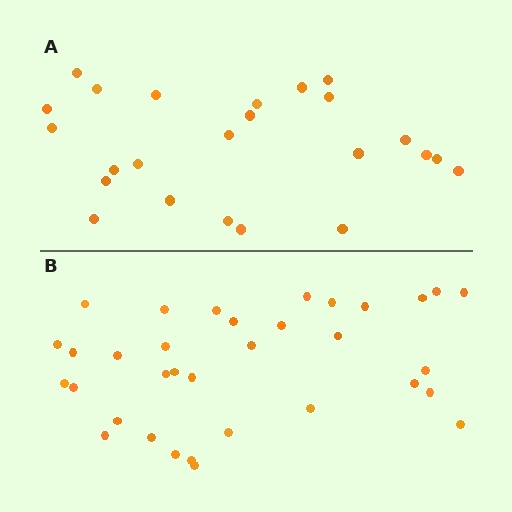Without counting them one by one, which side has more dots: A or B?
Region B (the bottom region) has more dots.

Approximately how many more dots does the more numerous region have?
Region B has roughly 10 or so more dots than region A.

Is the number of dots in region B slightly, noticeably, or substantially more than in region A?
Region B has noticeably more, but not dramatically so. The ratio is roughly 1.4 to 1.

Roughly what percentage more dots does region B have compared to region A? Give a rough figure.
About 40% more.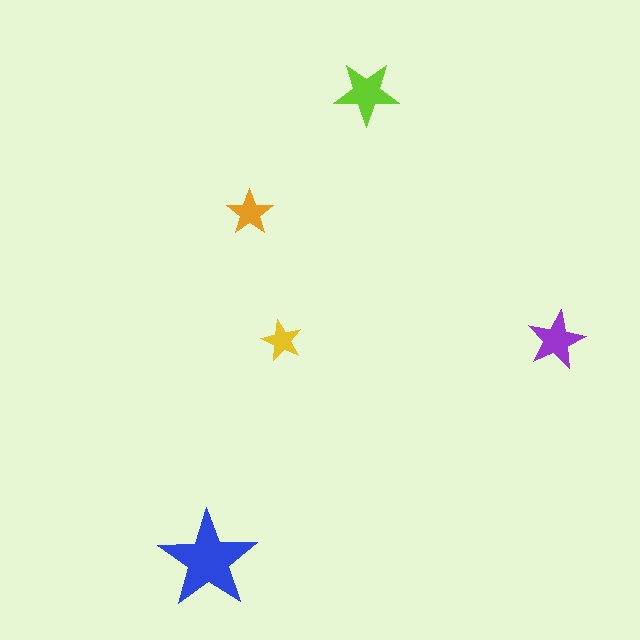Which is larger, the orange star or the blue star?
The blue one.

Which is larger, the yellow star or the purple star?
The purple one.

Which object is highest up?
The lime star is topmost.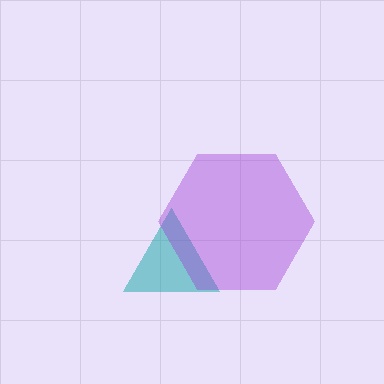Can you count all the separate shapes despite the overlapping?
Yes, there are 2 separate shapes.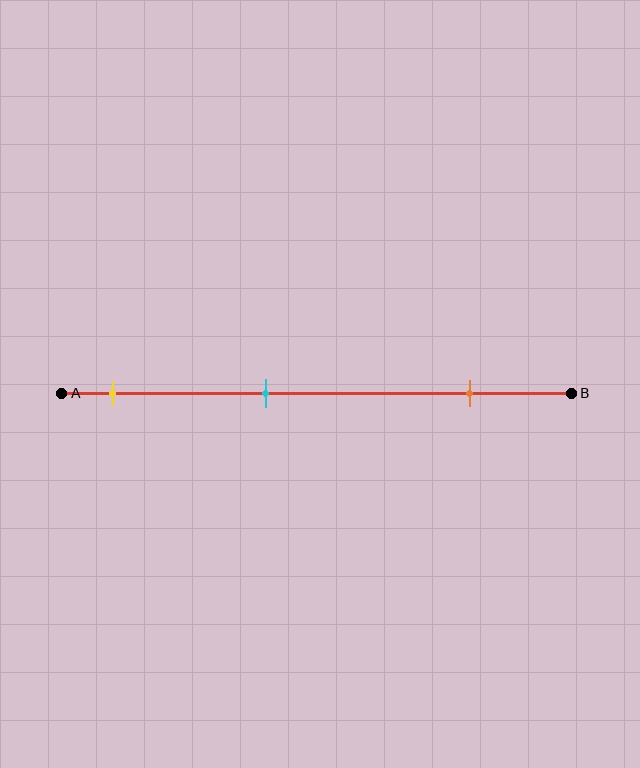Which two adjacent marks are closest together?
The yellow and cyan marks are the closest adjacent pair.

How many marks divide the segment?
There are 3 marks dividing the segment.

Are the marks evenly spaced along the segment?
Yes, the marks are approximately evenly spaced.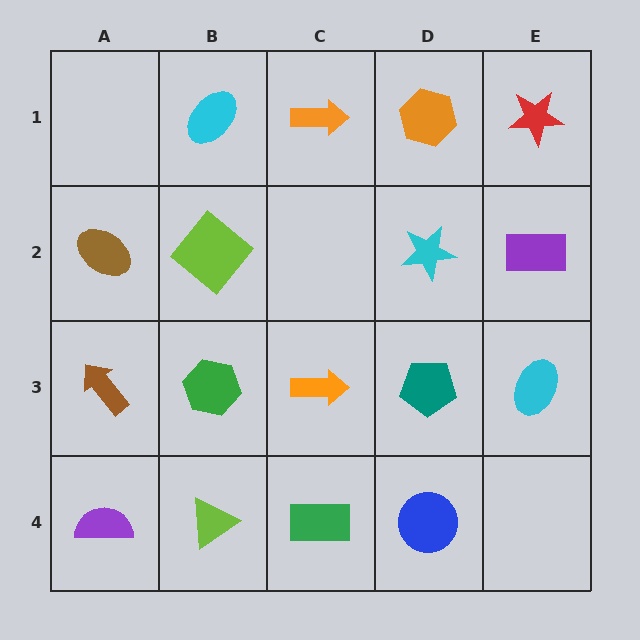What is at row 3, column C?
An orange arrow.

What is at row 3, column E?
A cyan ellipse.